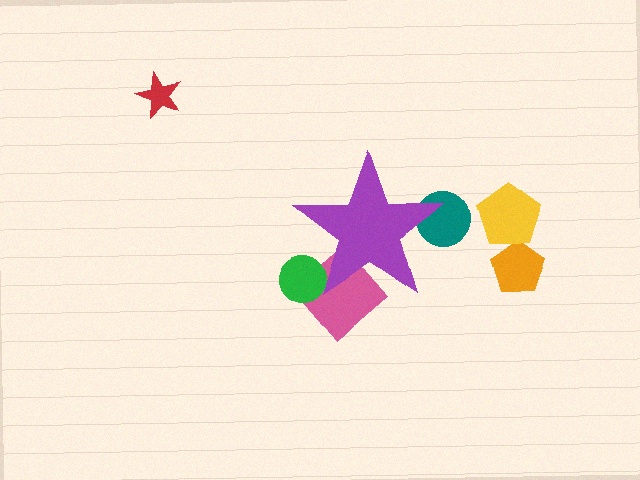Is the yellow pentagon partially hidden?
No, the yellow pentagon is fully visible.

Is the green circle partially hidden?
Yes, the green circle is partially hidden behind the purple star.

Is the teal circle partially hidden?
Yes, the teal circle is partially hidden behind the purple star.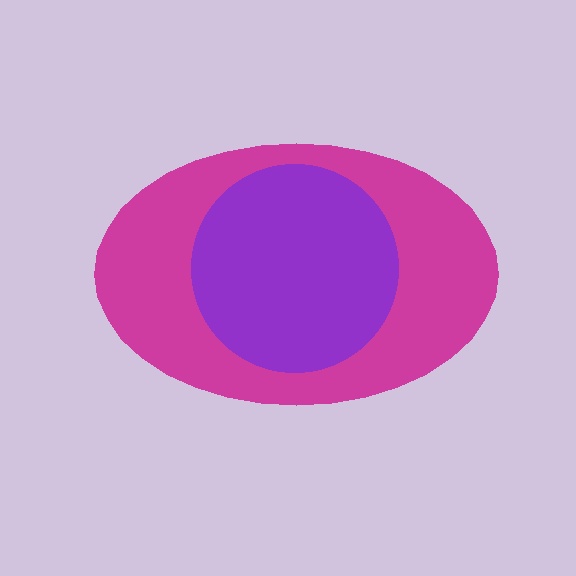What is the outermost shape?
The magenta ellipse.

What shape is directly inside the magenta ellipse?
The purple circle.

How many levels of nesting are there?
2.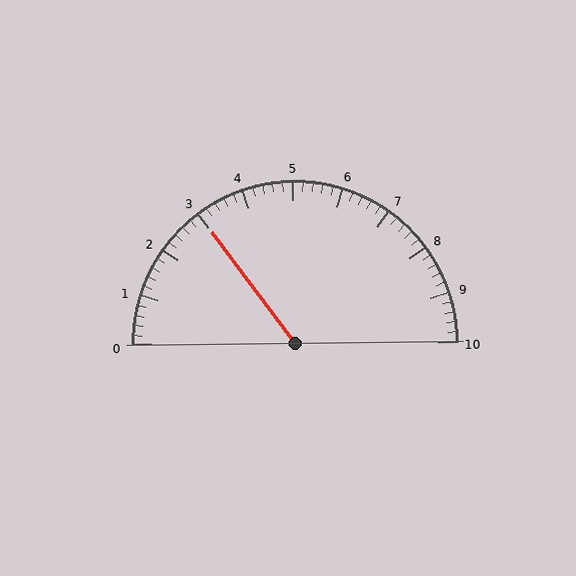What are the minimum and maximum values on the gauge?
The gauge ranges from 0 to 10.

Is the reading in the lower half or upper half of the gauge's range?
The reading is in the lower half of the range (0 to 10).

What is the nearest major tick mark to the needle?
The nearest major tick mark is 3.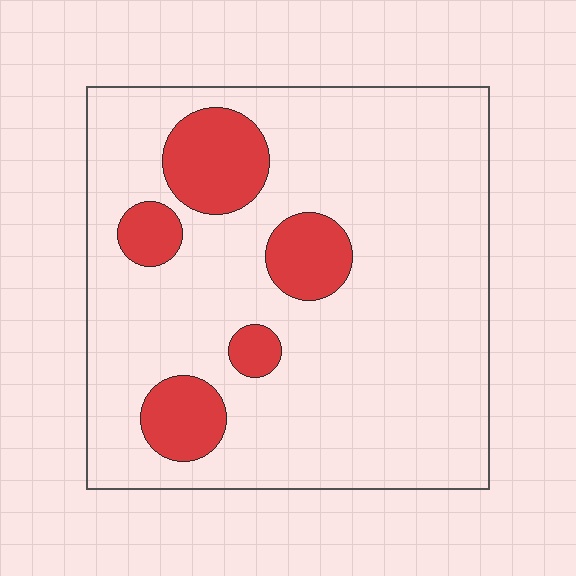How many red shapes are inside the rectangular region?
5.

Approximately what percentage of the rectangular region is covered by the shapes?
Approximately 15%.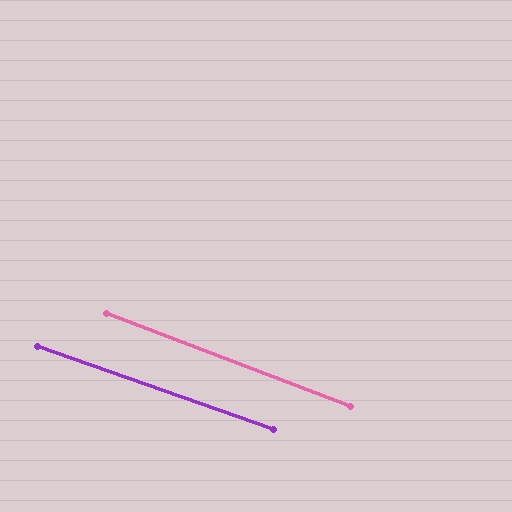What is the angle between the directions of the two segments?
Approximately 1 degree.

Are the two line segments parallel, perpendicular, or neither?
Parallel — their directions differ by only 1.3°.